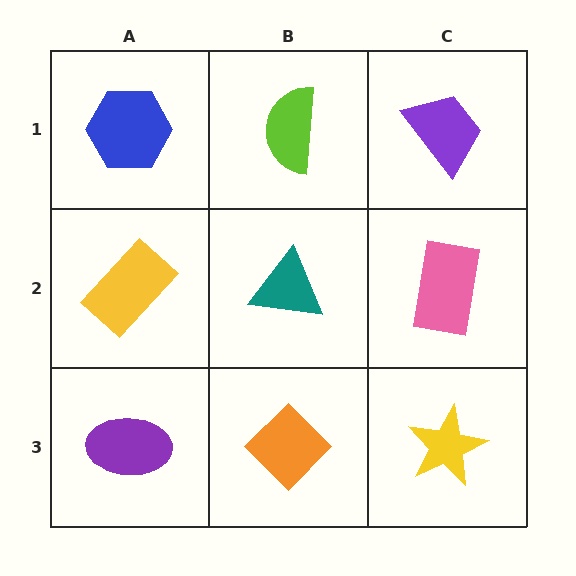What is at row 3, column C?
A yellow star.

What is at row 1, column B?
A lime semicircle.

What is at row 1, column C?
A purple trapezoid.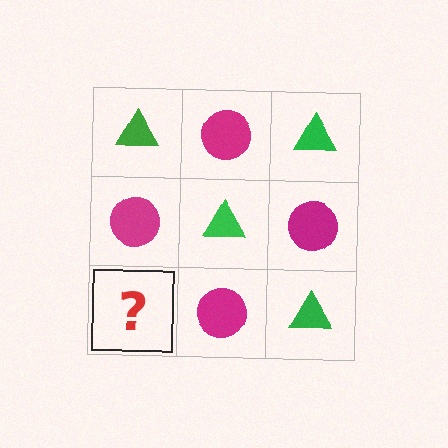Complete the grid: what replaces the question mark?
The question mark should be replaced with a green triangle.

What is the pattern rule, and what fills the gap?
The rule is that it alternates green triangle and magenta circle in a checkerboard pattern. The gap should be filled with a green triangle.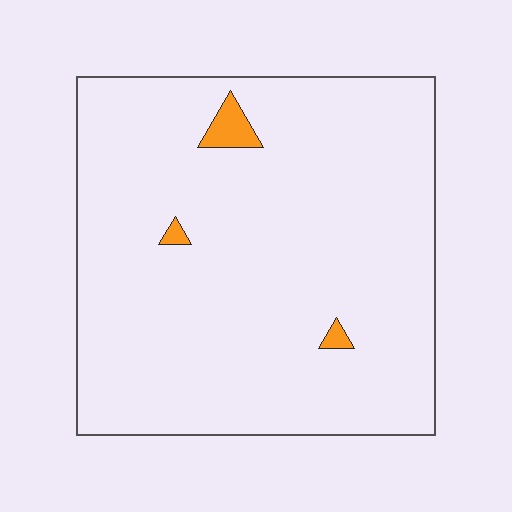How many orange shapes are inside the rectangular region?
3.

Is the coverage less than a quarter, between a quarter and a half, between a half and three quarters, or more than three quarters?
Less than a quarter.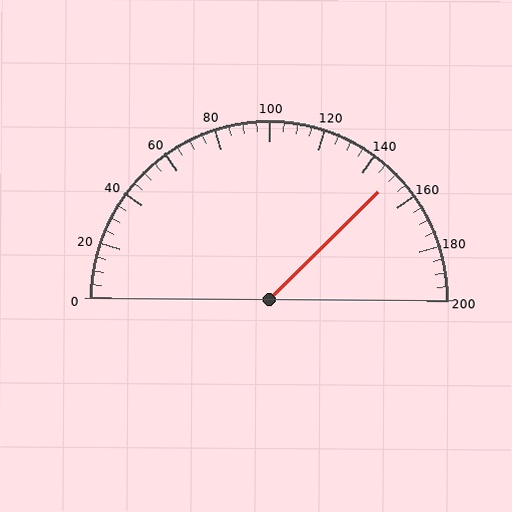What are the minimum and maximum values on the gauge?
The gauge ranges from 0 to 200.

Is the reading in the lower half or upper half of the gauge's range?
The reading is in the upper half of the range (0 to 200).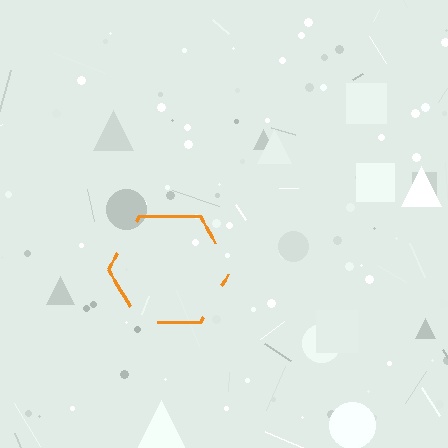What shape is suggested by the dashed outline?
The dashed outline suggests a hexagon.